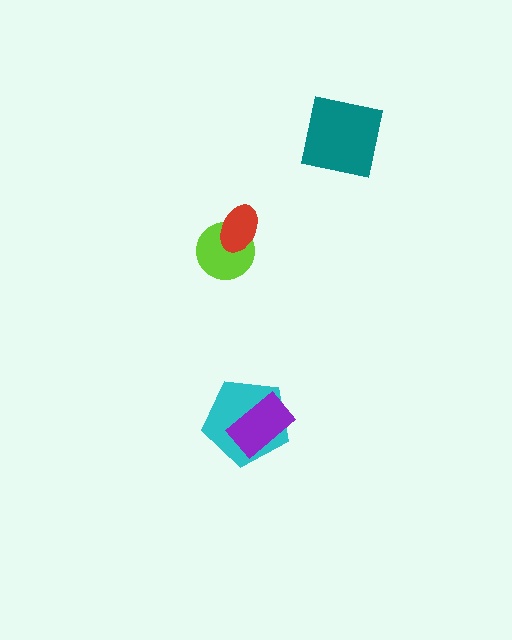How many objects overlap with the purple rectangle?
1 object overlaps with the purple rectangle.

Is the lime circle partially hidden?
Yes, it is partially covered by another shape.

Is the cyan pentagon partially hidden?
Yes, it is partially covered by another shape.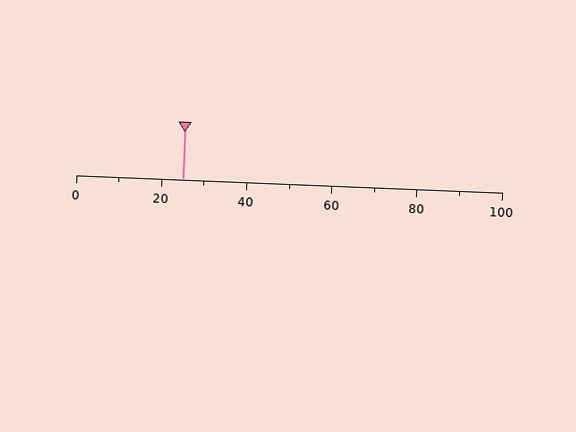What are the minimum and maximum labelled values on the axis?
The axis runs from 0 to 100.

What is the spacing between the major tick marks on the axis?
The major ticks are spaced 20 apart.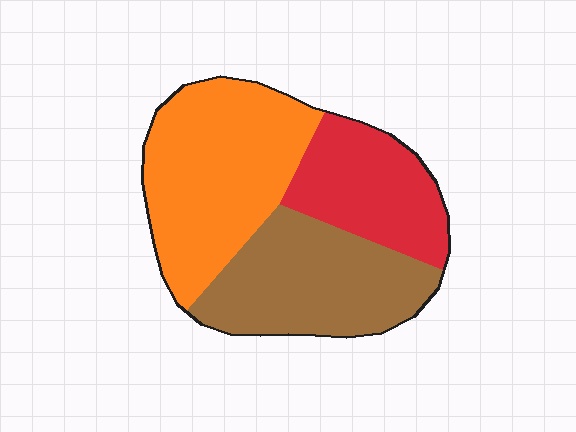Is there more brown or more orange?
Orange.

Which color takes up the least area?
Red, at roughly 25%.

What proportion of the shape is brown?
Brown covers roughly 35% of the shape.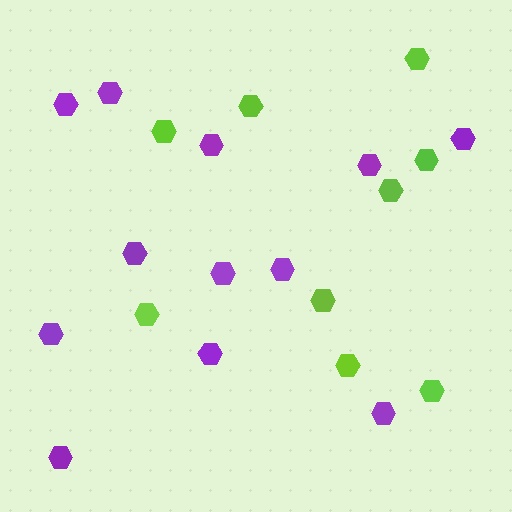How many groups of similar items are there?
There are 2 groups: one group of purple hexagons (12) and one group of lime hexagons (9).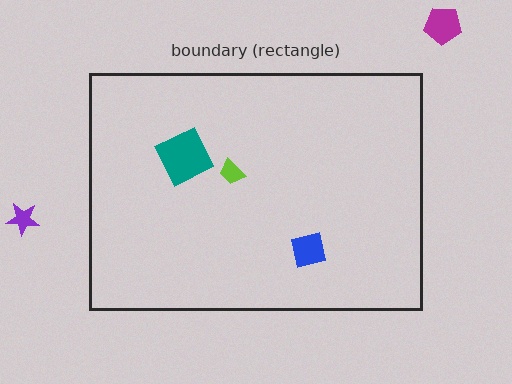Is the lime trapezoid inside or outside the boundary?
Inside.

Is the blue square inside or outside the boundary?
Inside.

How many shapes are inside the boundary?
3 inside, 2 outside.